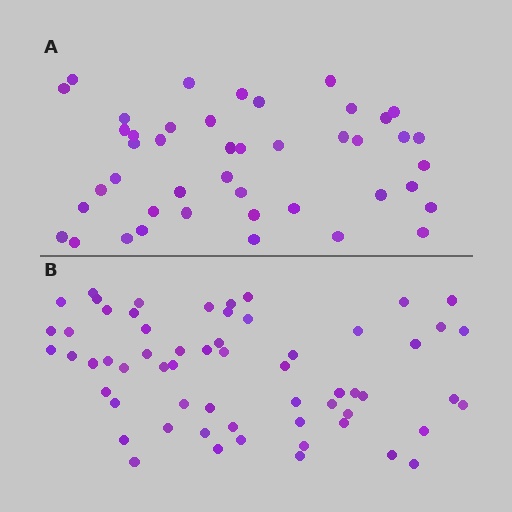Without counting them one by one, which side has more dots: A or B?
Region B (the bottom region) has more dots.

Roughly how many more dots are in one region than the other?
Region B has approximately 15 more dots than region A.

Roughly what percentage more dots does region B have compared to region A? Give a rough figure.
About 35% more.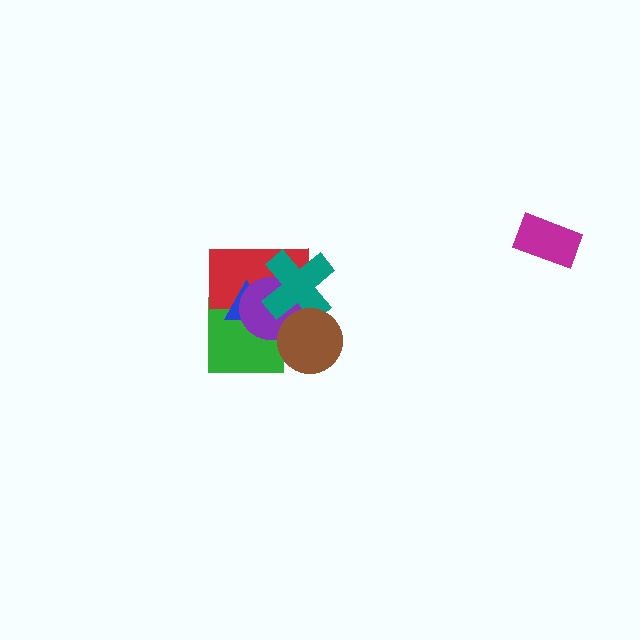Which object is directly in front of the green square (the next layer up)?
The red rectangle is directly in front of the green square.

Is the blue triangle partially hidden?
Yes, it is partially covered by another shape.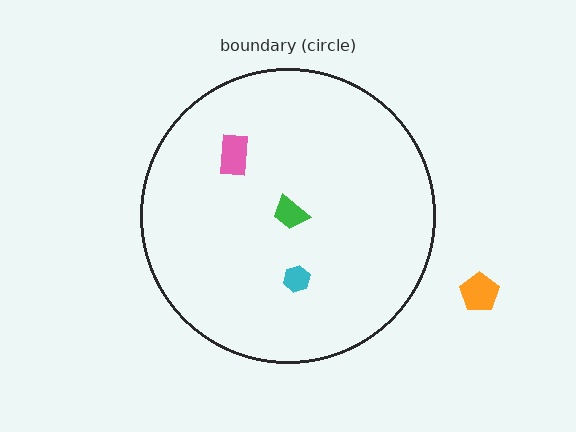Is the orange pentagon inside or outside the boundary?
Outside.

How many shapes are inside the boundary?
3 inside, 1 outside.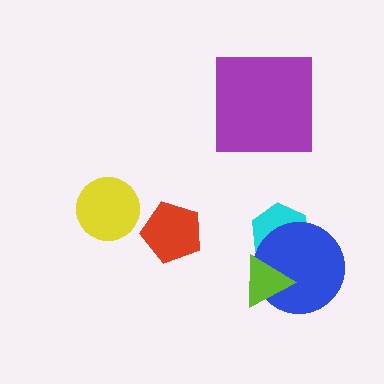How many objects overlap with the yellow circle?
0 objects overlap with the yellow circle.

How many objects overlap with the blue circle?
2 objects overlap with the blue circle.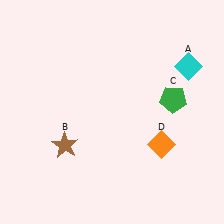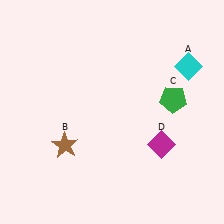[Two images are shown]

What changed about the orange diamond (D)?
In Image 1, D is orange. In Image 2, it changed to magenta.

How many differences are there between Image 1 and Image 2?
There is 1 difference between the two images.